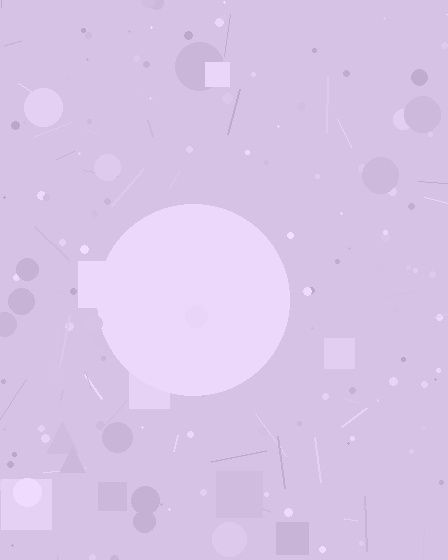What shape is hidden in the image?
A circle is hidden in the image.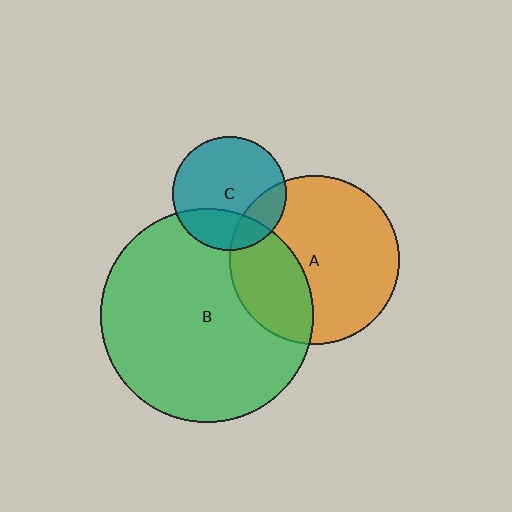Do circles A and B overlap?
Yes.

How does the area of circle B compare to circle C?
Approximately 3.5 times.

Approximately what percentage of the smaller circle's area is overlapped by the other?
Approximately 30%.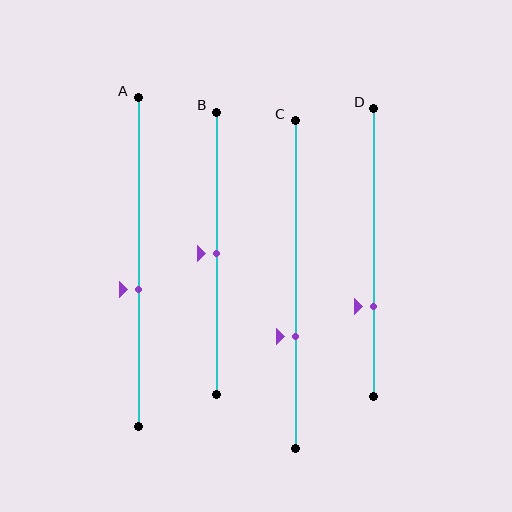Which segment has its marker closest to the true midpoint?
Segment B has its marker closest to the true midpoint.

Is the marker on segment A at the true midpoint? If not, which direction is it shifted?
No, the marker on segment A is shifted downward by about 8% of the segment length.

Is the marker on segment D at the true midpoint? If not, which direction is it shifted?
No, the marker on segment D is shifted downward by about 19% of the segment length.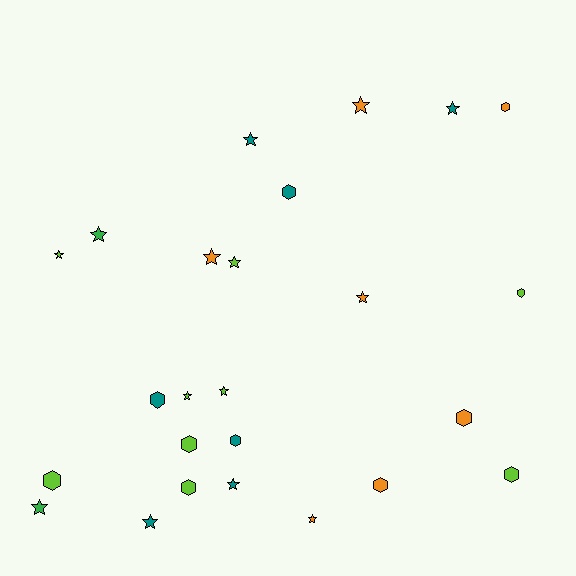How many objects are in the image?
There are 25 objects.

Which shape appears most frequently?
Star, with 14 objects.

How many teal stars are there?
There are 4 teal stars.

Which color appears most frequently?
Lime, with 9 objects.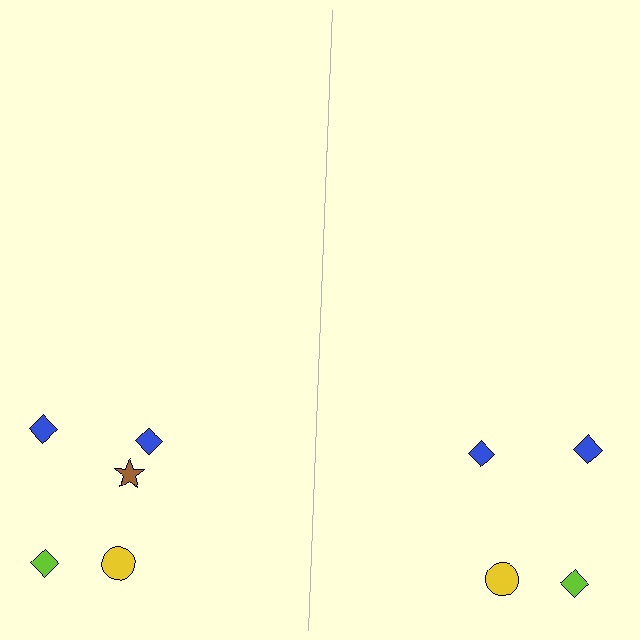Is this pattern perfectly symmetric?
No, the pattern is not perfectly symmetric. A brown star is missing from the right side.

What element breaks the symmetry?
A brown star is missing from the right side.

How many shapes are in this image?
There are 9 shapes in this image.